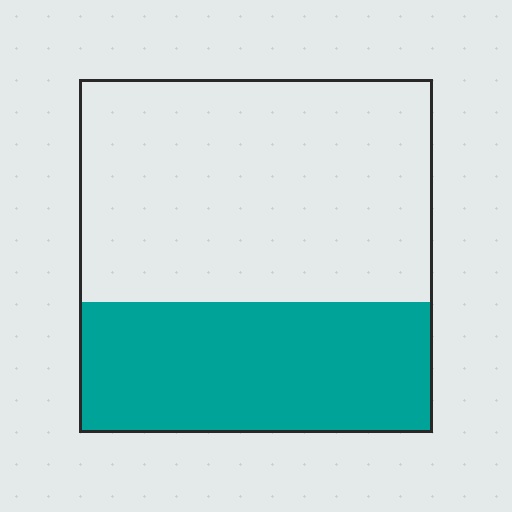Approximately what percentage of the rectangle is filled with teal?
Approximately 35%.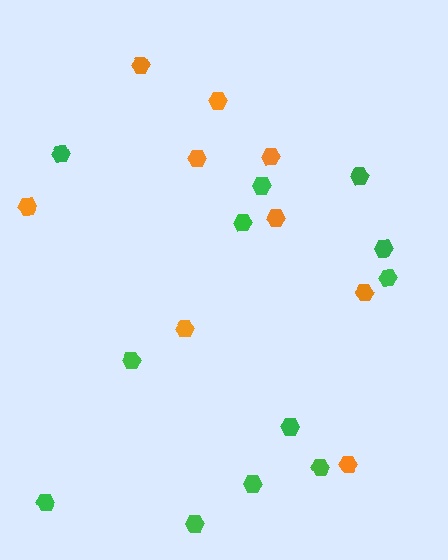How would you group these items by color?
There are 2 groups: one group of green hexagons (12) and one group of orange hexagons (9).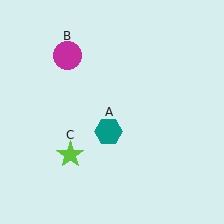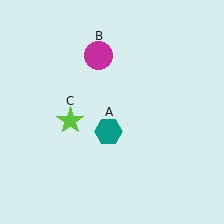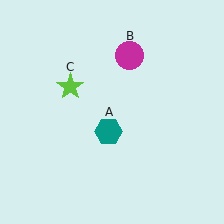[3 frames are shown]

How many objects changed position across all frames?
2 objects changed position: magenta circle (object B), lime star (object C).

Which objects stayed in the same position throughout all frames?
Teal hexagon (object A) remained stationary.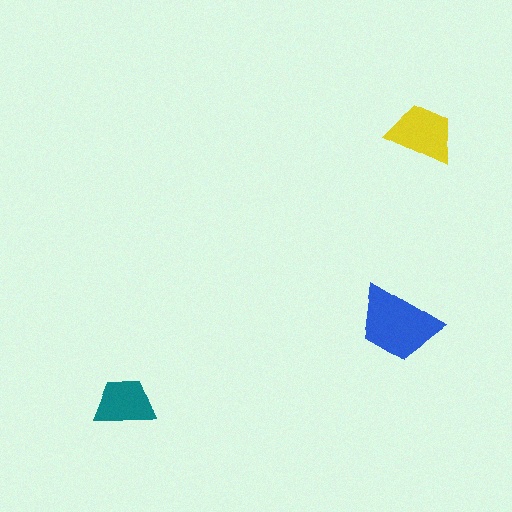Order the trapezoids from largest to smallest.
the blue one, the yellow one, the teal one.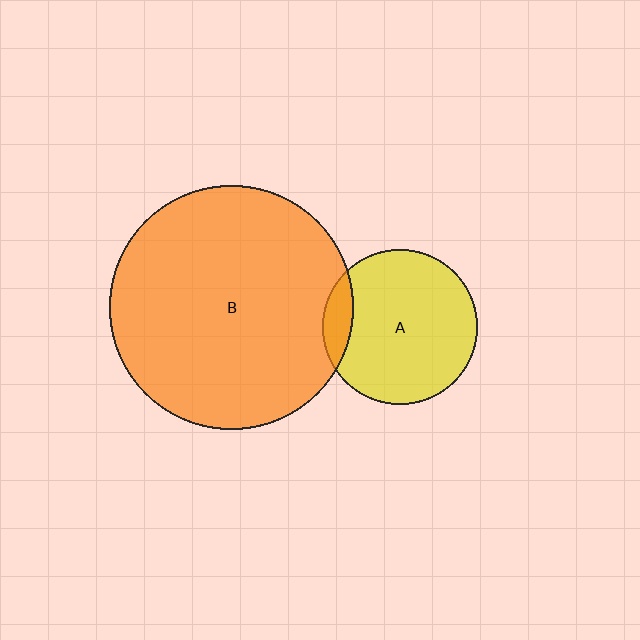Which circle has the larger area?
Circle B (orange).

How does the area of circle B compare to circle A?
Approximately 2.5 times.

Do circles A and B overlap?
Yes.